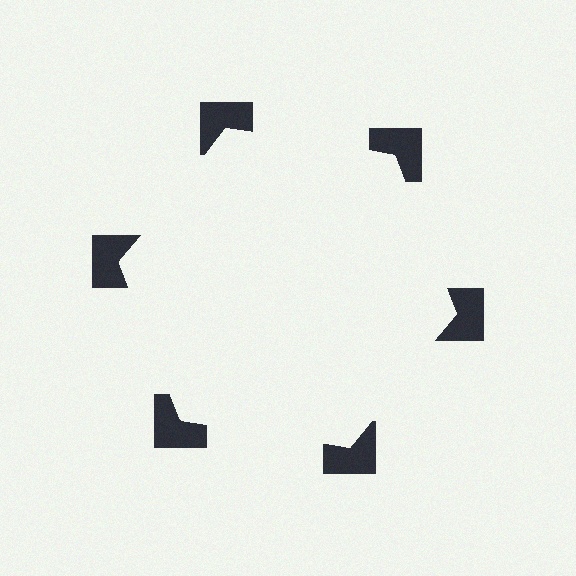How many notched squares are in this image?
There are 6 — one at each vertex of the illusory hexagon.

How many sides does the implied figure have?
6 sides.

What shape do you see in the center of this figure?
An illusory hexagon — its edges are inferred from the aligned wedge cuts in the notched squares, not physically drawn.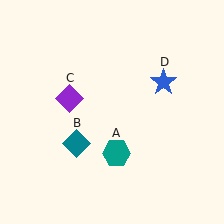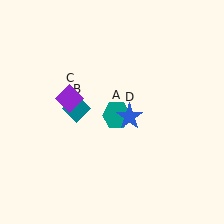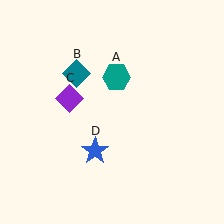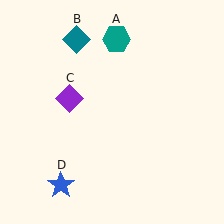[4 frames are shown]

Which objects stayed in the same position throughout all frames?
Purple diamond (object C) remained stationary.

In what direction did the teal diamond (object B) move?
The teal diamond (object B) moved up.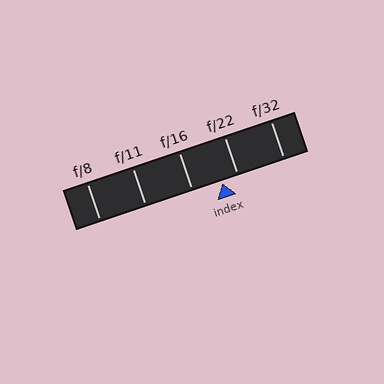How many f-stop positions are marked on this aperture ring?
There are 5 f-stop positions marked.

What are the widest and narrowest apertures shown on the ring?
The widest aperture shown is f/8 and the narrowest is f/32.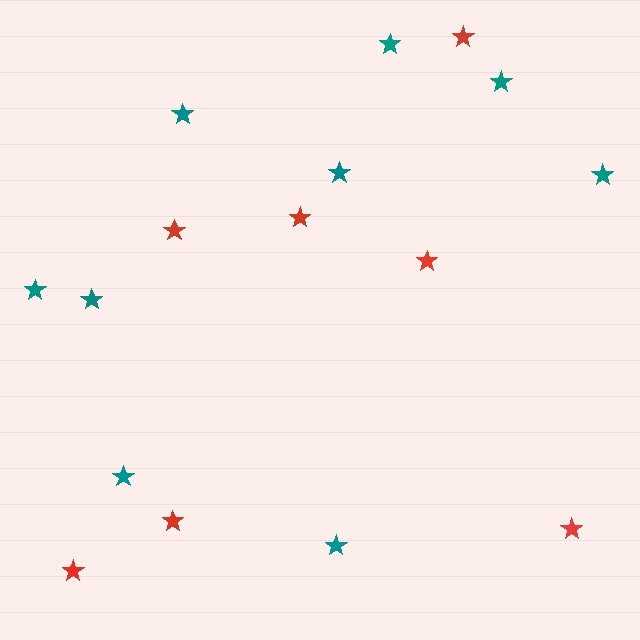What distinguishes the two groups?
There are 2 groups: one group of teal stars (9) and one group of red stars (7).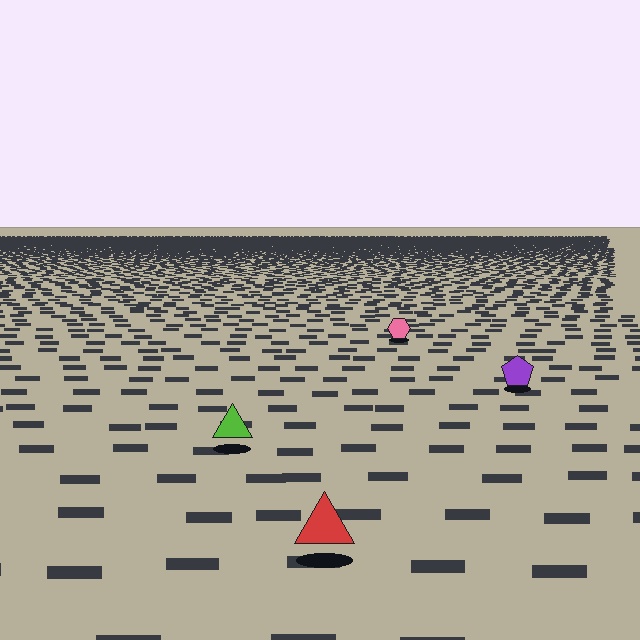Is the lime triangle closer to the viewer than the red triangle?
No. The red triangle is closer — you can tell from the texture gradient: the ground texture is coarser near it.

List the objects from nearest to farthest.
From nearest to farthest: the red triangle, the lime triangle, the purple pentagon, the pink hexagon.